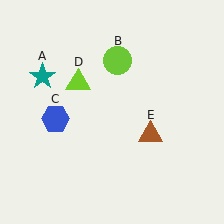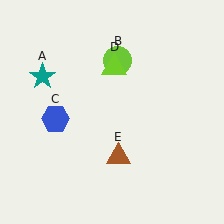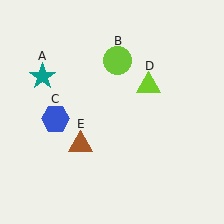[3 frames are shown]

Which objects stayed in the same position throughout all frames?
Teal star (object A) and lime circle (object B) and blue hexagon (object C) remained stationary.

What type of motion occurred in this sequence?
The lime triangle (object D), brown triangle (object E) rotated clockwise around the center of the scene.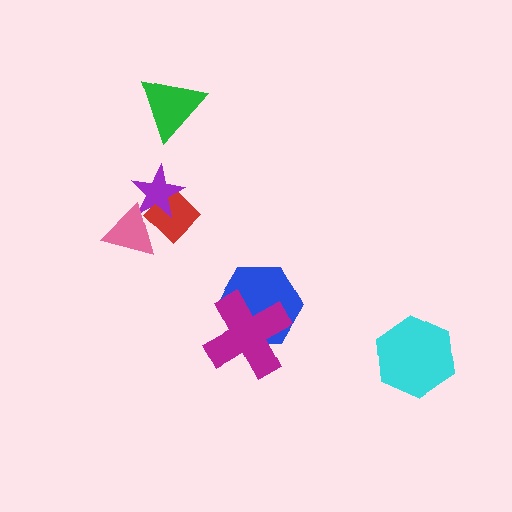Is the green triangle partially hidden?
No, no other shape covers it.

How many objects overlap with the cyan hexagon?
0 objects overlap with the cyan hexagon.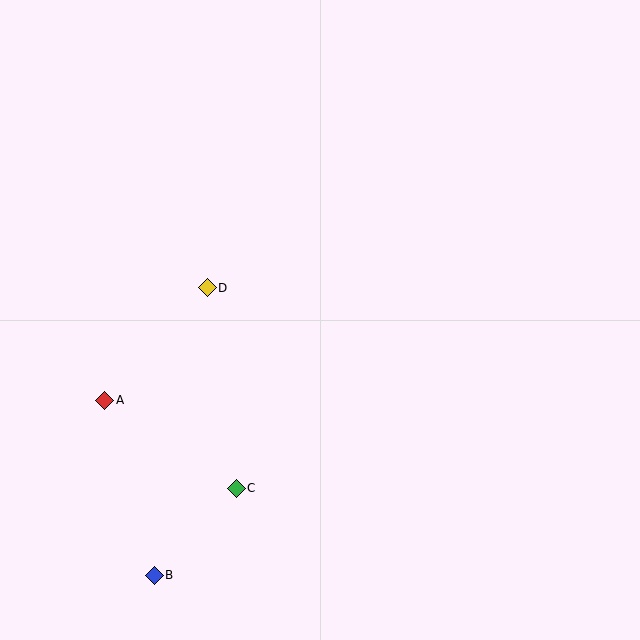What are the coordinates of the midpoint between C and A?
The midpoint between C and A is at (171, 444).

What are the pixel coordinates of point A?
Point A is at (105, 400).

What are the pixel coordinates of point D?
Point D is at (207, 288).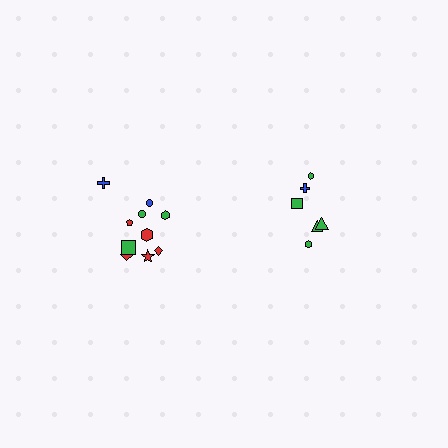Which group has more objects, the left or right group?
The left group.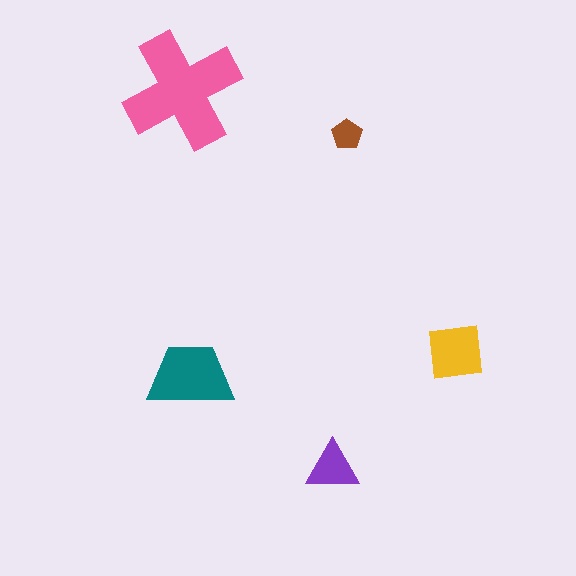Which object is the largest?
The pink cross.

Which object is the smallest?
The brown pentagon.